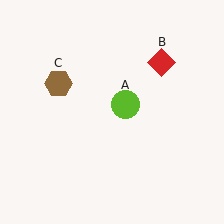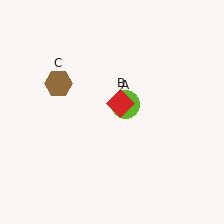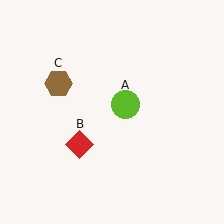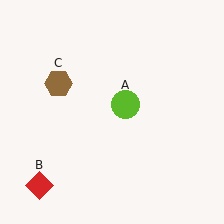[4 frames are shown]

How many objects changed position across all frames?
1 object changed position: red diamond (object B).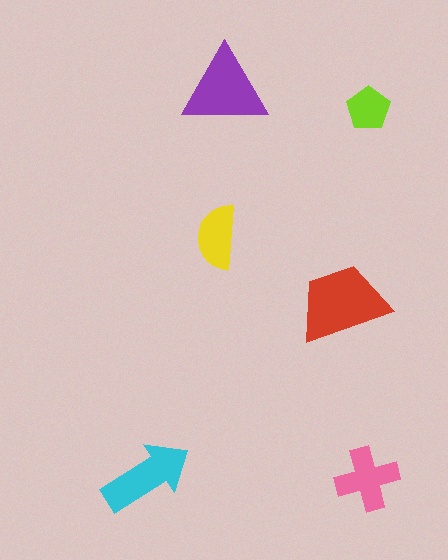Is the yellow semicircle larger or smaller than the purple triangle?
Smaller.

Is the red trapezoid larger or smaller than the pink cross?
Larger.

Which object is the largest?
The red trapezoid.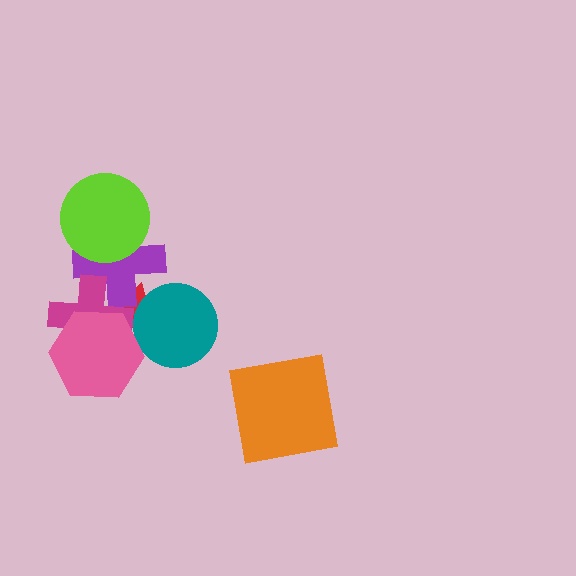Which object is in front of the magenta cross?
The pink hexagon is in front of the magenta cross.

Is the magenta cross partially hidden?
Yes, it is partially covered by another shape.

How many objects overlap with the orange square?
0 objects overlap with the orange square.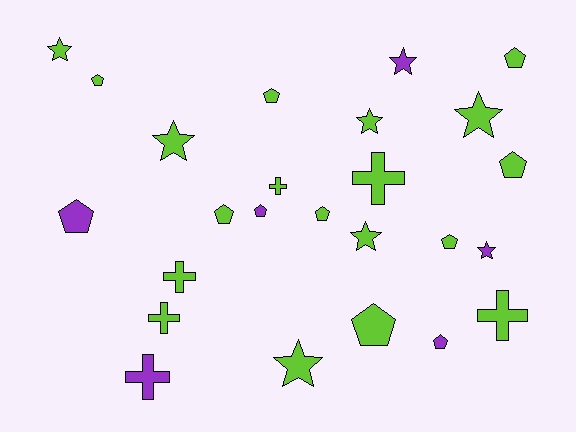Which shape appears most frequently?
Pentagon, with 11 objects.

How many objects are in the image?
There are 25 objects.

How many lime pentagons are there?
There are 8 lime pentagons.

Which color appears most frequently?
Lime, with 19 objects.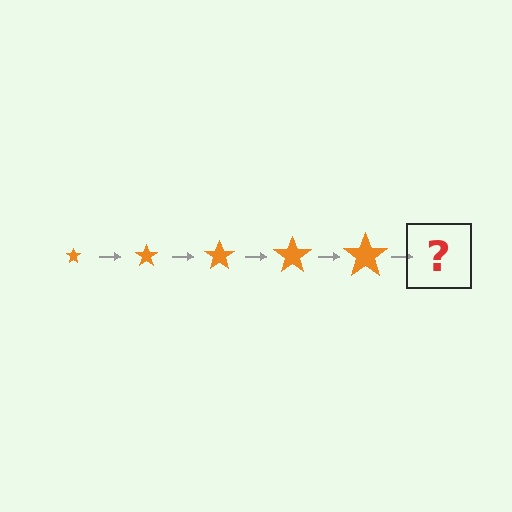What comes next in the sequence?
The next element should be an orange star, larger than the previous one.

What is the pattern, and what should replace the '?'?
The pattern is that the star gets progressively larger each step. The '?' should be an orange star, larger than the previous one.